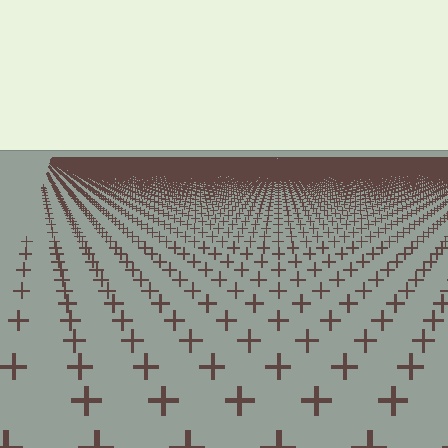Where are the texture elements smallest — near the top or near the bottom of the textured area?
Near the top.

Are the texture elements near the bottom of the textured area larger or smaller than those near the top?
Larger. Near the bottom, elements are closer to the viewer and appear at a bigger on-screen size.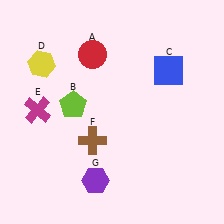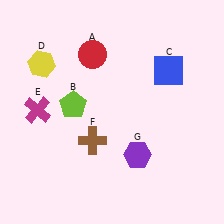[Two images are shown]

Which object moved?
The purple hexagon (G) moved right.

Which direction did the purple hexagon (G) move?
The purple hexagon (G) moved right.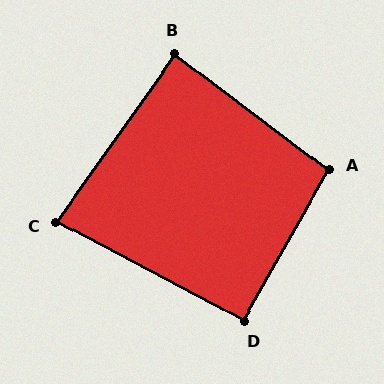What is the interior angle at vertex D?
Approximately 92 degrees (approximately right).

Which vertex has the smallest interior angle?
C, at approximately 82 degrees.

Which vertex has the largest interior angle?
A, at approximately 98 degrees.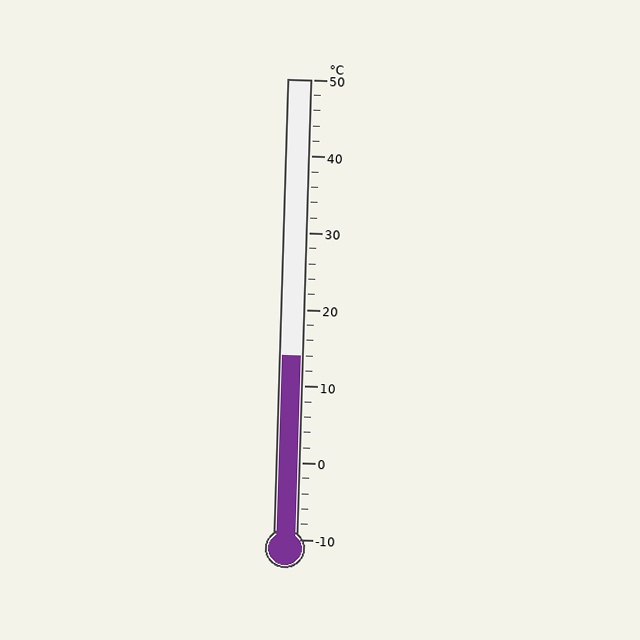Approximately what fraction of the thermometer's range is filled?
The thermometer is filled to approximately 40% of its range.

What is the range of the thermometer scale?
The thermometer scale ranges from -10°C to 50°C.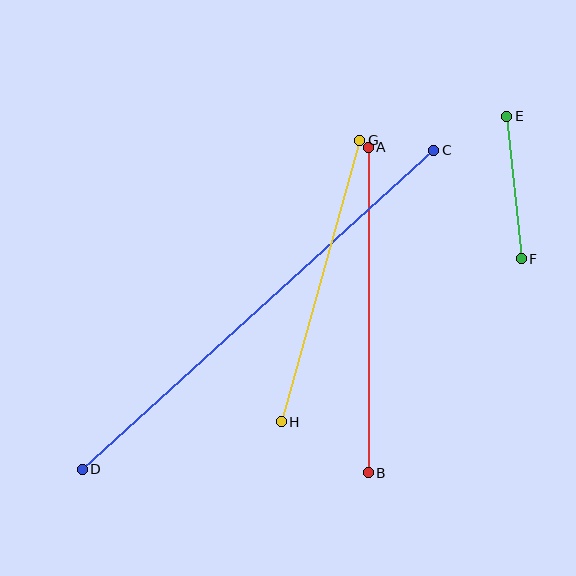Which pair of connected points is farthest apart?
Points C and D are farthest apart.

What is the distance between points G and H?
The distance is approximately 292 pixels.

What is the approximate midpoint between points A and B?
The midpoint is at approximately (368, 310) pixels.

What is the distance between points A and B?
The distance is approximately 326 pixels.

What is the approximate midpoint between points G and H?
The midpoint is at approximately (320, 281) pixels.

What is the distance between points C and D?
The distance is approximately 474 pixels.